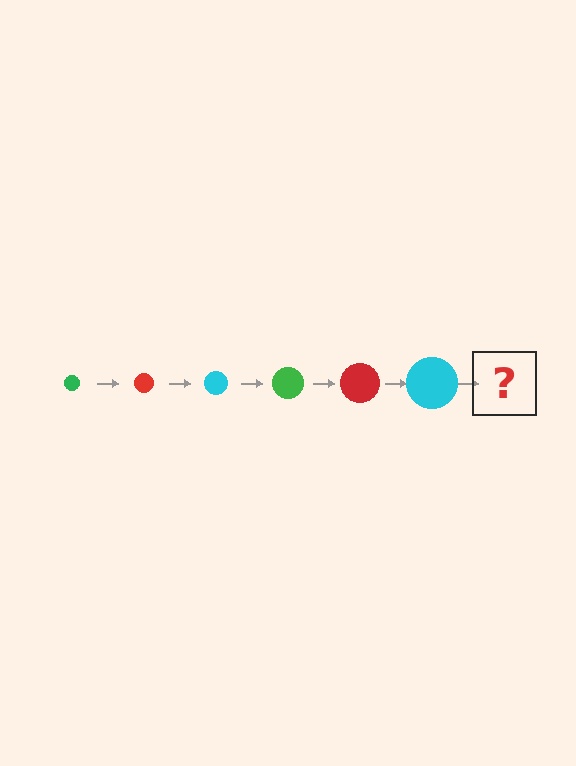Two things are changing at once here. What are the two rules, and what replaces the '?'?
The two rules are that the circle grows larger each step and the color cycles through green, red, and cyan. The '?' should be a green circle, larger than the previous one.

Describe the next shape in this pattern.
It should be a green circle, larger than the previous one.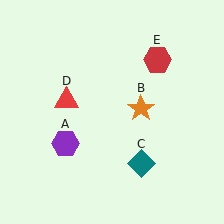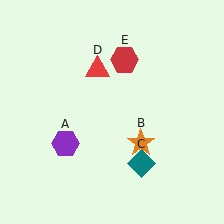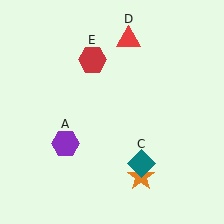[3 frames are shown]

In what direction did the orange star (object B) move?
The orange star (object B) moved down.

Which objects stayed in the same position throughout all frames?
Purple hexagon (object A) and teal diamond (object C) remained stationary.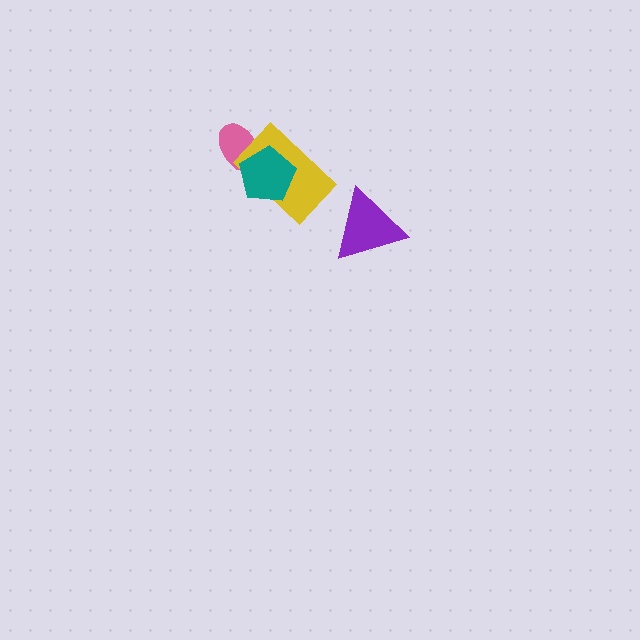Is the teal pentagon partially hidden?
No, no other shape covers it.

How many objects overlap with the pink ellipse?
2 objects overlap with the pink ellipse.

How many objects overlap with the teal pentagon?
2 objects overlap with the teal pentagon.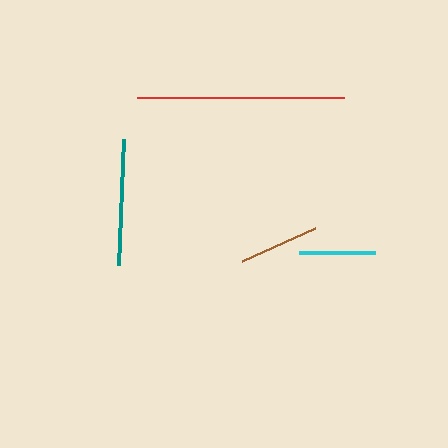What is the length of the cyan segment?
The cyan segment is approximately 77 pixels long.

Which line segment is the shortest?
The cyan line is the shortest at approximately 77 pixels.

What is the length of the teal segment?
The teal segment is approximately 126 pixels long.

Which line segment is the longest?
The red line is the longest at approximately 207 pixels.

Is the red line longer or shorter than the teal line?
The red line is longer than the teal line.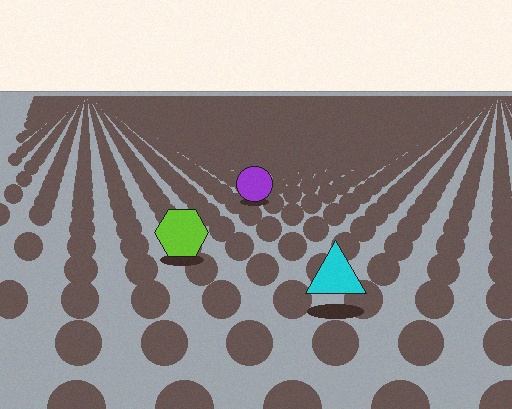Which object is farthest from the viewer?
The purple circle is farthest from the viewer. It appears smaller and the ground texture around it is denser.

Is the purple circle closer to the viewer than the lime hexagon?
No. The lime hexagon is closer — you can tell from the texture gradient: the ground texture is coarser near it.